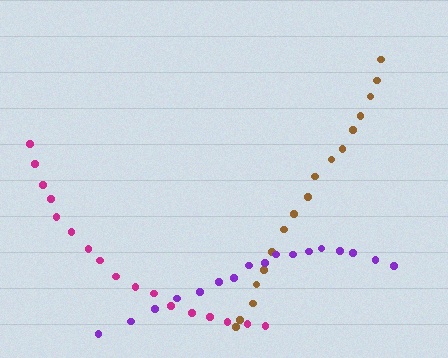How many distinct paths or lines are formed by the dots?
There are 3 distinct paths.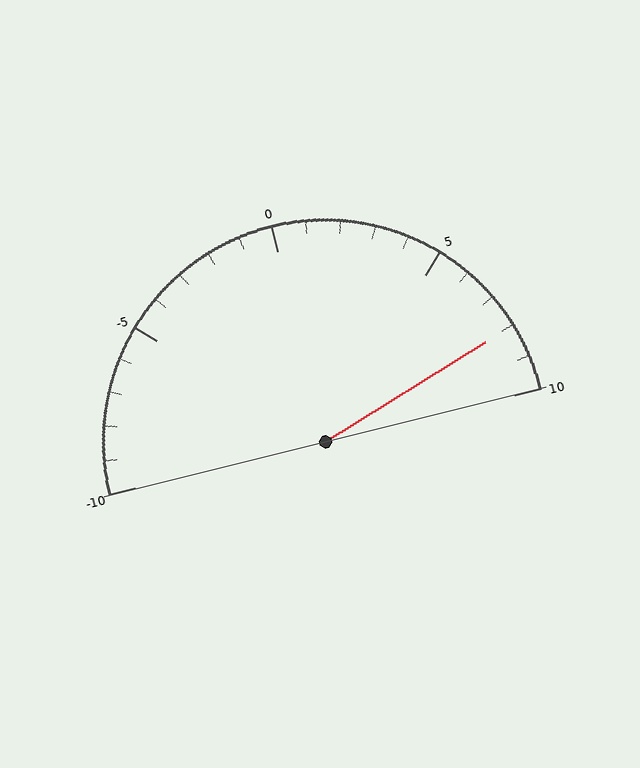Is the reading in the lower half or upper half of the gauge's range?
The reading is in the upper half of the range (-10 to 10).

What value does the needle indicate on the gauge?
The needle indicates approximately 8.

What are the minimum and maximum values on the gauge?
The gauge ranges from -10 to 10.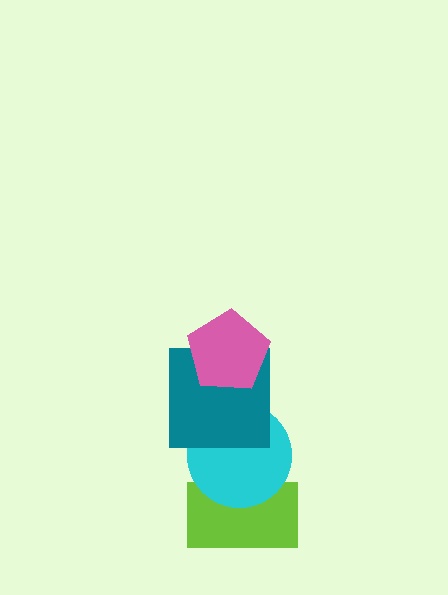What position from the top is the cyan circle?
The cyan circle is 3rd from the top.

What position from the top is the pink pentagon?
The pink pentagon is 1st from the top.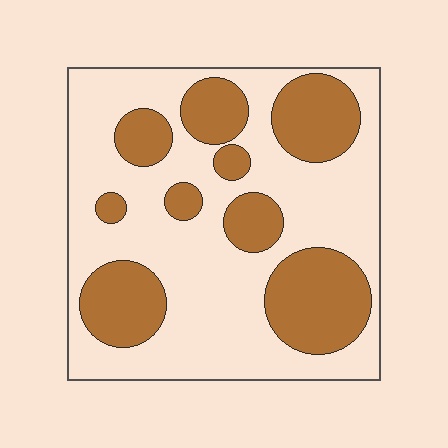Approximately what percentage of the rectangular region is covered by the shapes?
Approximately 35%.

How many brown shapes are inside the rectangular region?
9.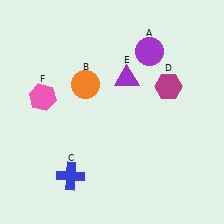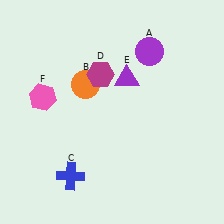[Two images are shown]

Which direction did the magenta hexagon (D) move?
The magenta hexagon (D) moved left.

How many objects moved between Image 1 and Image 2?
1 object moved between the two images.